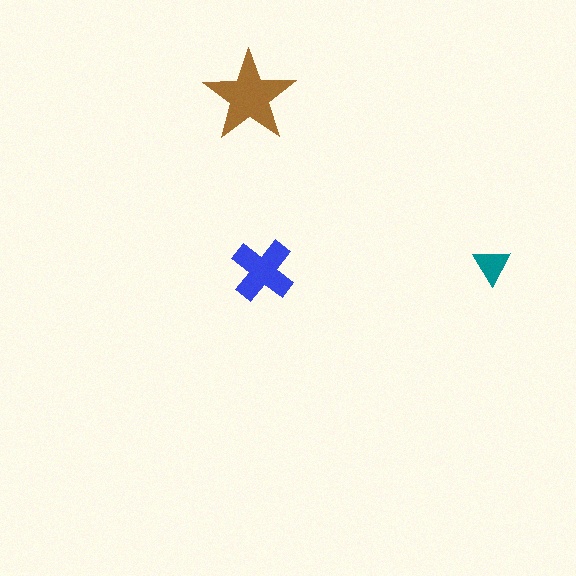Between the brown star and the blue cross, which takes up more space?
The brown star.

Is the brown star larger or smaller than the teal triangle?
Larger.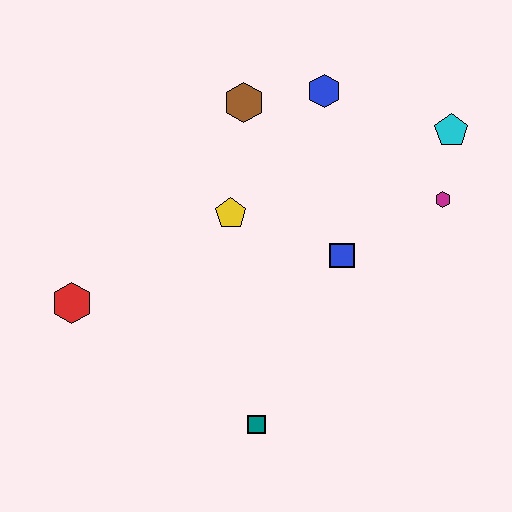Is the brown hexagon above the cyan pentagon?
Yes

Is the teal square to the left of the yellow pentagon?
No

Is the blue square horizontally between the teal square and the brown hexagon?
No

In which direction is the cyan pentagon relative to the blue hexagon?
The cyan pentagon is to the right of the blue hexagon.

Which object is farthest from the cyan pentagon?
The red hexagon is farthest from the cyan pentagon.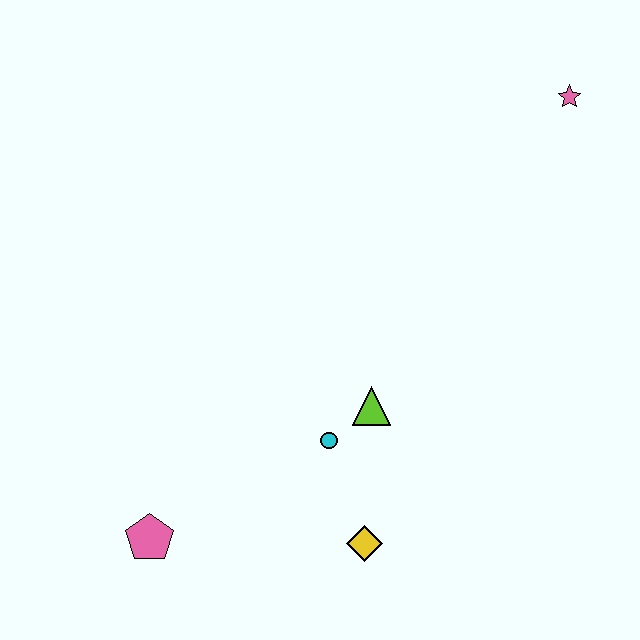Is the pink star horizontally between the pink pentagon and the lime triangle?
No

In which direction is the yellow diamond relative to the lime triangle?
The yellow diamond is below the lime triangle.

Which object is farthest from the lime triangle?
The pink star is farthest from the lime triangle.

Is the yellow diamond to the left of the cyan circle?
No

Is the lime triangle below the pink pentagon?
No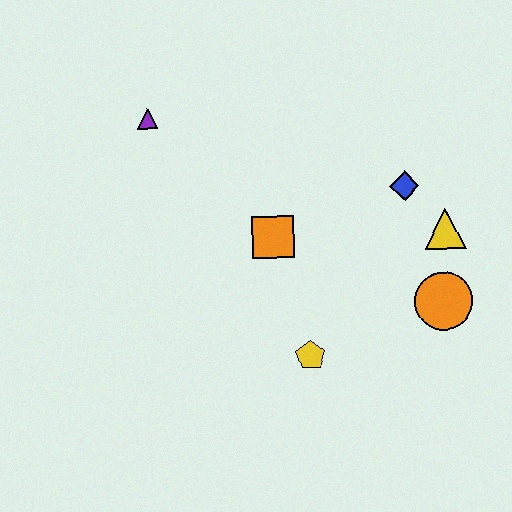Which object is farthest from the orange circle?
The purple triangle is farthest from the orange circle.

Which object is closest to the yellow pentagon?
The orange square is closest to the yellow pentagon.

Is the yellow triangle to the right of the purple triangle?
Yes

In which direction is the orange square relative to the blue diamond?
The orange square is to the left of the blue diamond.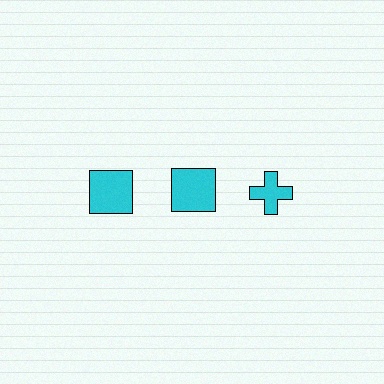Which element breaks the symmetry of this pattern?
The cyan cross in the top row, center column breaks the symmetry. All other shapes are cyan squares.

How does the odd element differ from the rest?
It has a different shape: cross instead of square.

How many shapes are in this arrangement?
There are 3 shapes arranged in a grid pattern.